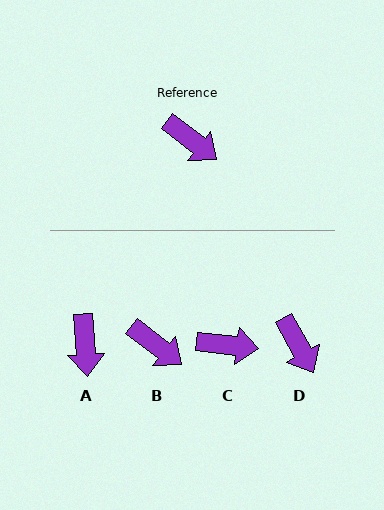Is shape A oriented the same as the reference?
No, it is off by about 48 degrees.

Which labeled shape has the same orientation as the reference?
B.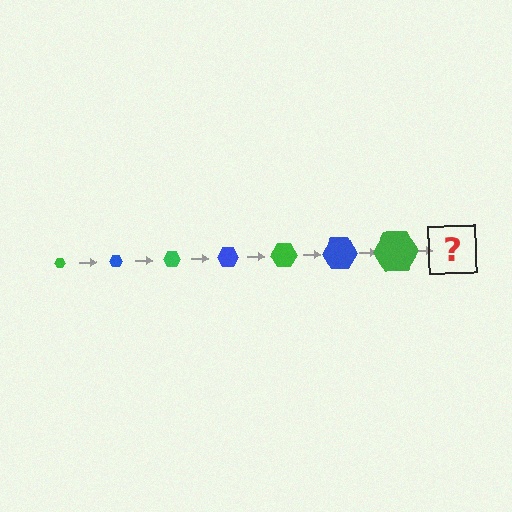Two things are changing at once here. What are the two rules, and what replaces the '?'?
The two rules are that the hexagon grows larger each step and the color cycles through green and blue. The '?' should be a blue hexagon, larger than the previous one.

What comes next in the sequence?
The next element should be a blue hexagon, larger than the previous one.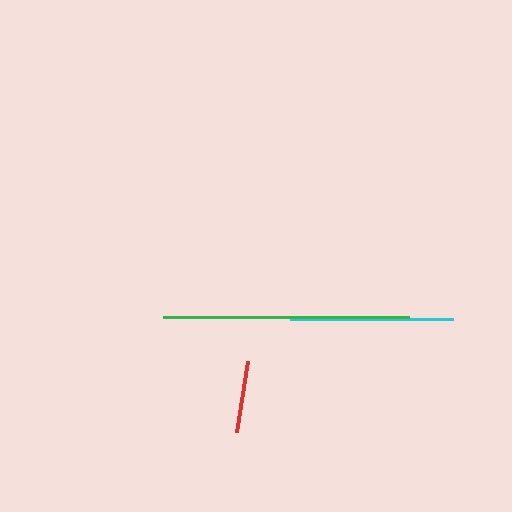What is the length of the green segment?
The green segment is approximately 246 pixels long.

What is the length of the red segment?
The red segment is approximately 72 pixels long.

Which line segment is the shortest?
The red line is the shortest at approximately 72 pixels.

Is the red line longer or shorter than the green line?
The green line is longer than the red line.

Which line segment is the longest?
The green line is the longest at approximately 246 pixels.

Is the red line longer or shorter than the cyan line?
The cyan line is longer than the red line.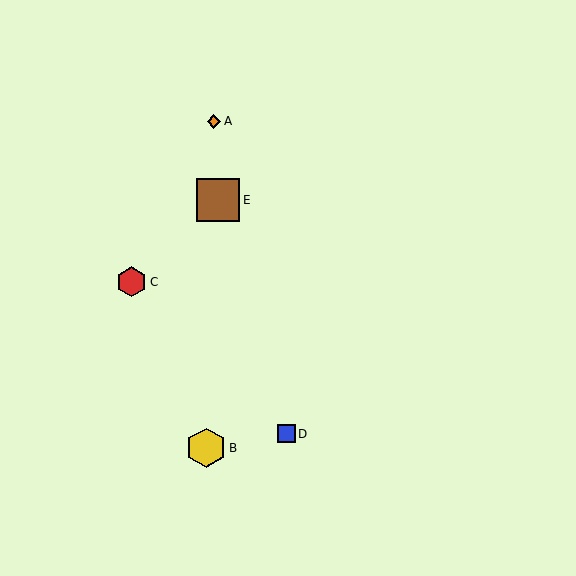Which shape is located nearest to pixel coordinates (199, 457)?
The yellow hexagon (labeled B) at (206, 448) is nearest to that location.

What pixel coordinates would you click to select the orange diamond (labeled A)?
Click at (214, 121) to select the orange diamond A.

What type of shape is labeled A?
Shape A is an orange diamond.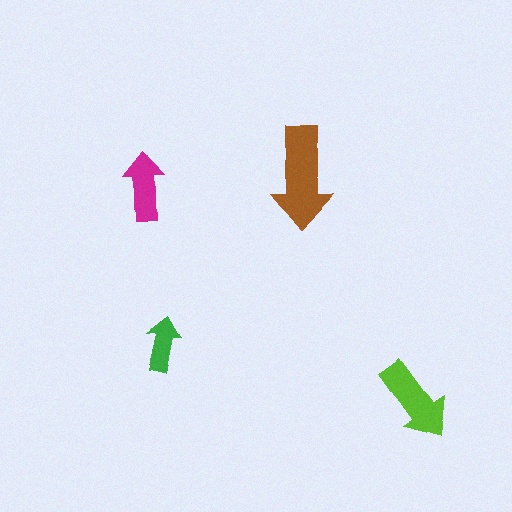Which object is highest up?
The brown arrow is topmost.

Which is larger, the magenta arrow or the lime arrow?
The lime one.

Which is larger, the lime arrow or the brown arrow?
The brown one.